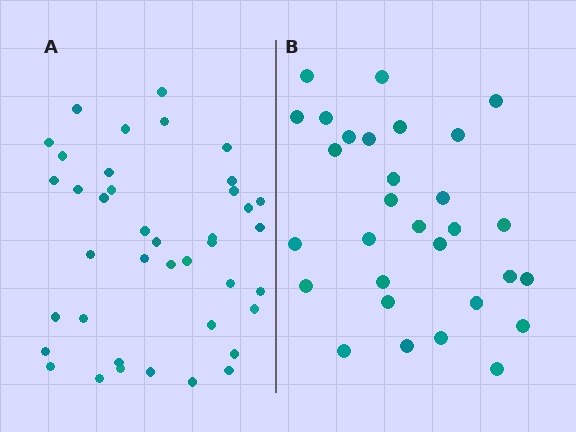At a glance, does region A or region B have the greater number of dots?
Region A (the left region) has more dots.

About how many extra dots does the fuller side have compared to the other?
Region A has roughly 10 or so more dots than region B.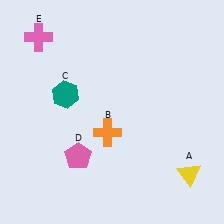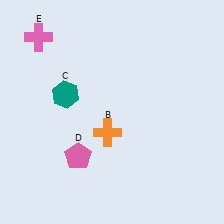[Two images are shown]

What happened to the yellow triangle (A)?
The yellow triangle (A) was removed in Image 2. It was in the bottom-right area of Image 1.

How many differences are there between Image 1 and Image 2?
There is 1 difference between the two images.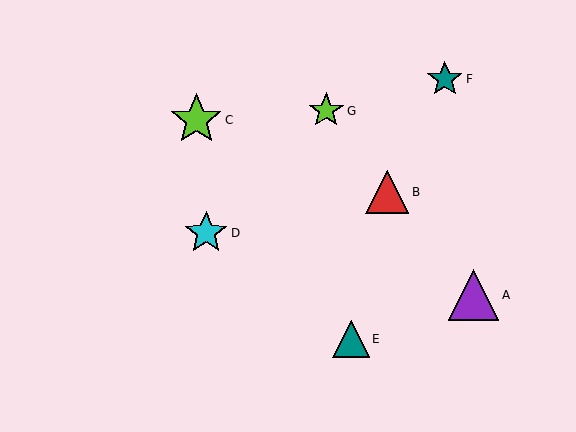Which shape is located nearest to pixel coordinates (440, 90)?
The teal star (labeled F) at (445, 79) is nearest to that location.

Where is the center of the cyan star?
The center of the cyan star is at (206, 233).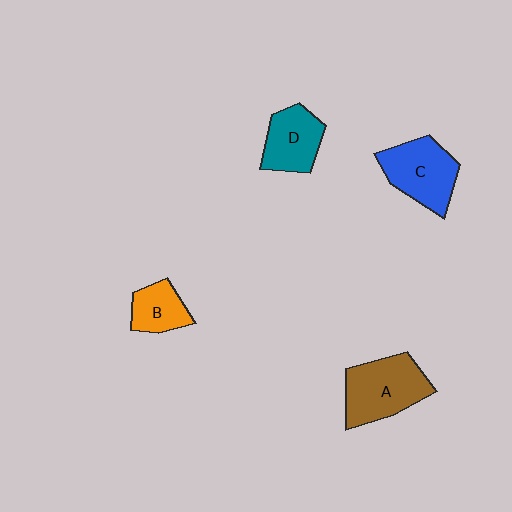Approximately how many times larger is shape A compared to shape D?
Approximately 1.4 times.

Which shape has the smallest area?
Shape B (orange).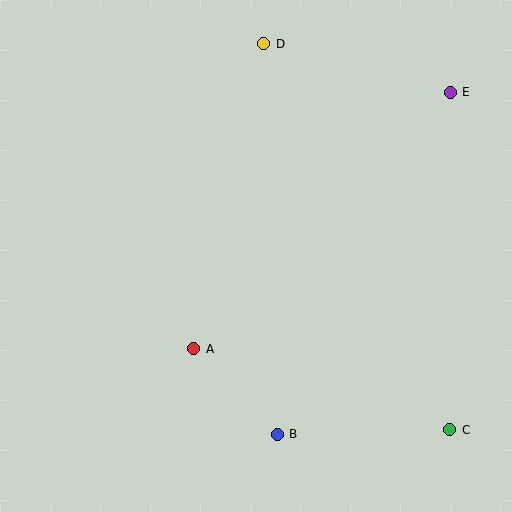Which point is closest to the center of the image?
Point A at (194, 349) is closest to the center.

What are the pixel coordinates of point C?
Point C is at (450, 430).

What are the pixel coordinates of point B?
Point B is at (277, 434).